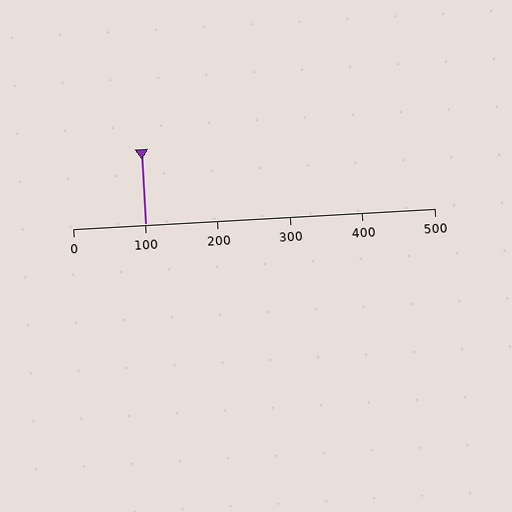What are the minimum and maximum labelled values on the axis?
The axis runs from 0 to 500.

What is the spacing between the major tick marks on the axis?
The major ticks are spaced 100 apart.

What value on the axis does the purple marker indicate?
The marker indicates approximately 100.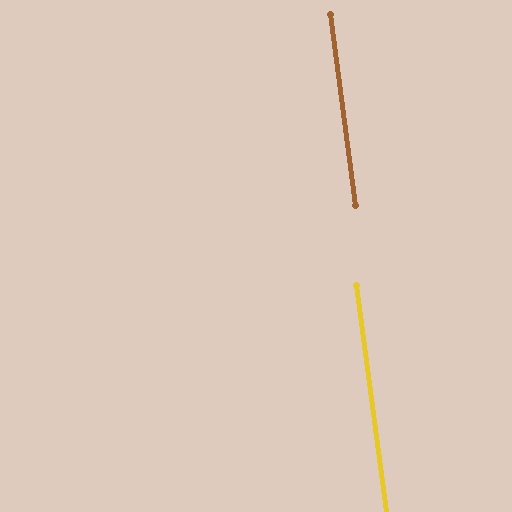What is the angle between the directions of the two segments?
Approximately 0 degrees.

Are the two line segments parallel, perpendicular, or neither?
Parallel — their directions differ by only 0.2°.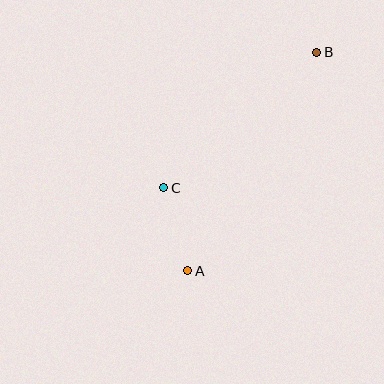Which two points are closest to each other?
Points A and C are closest to each other.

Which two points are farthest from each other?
Points A and B are farthest from each other.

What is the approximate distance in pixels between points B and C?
The distance between B and C is approximately 205 pixels.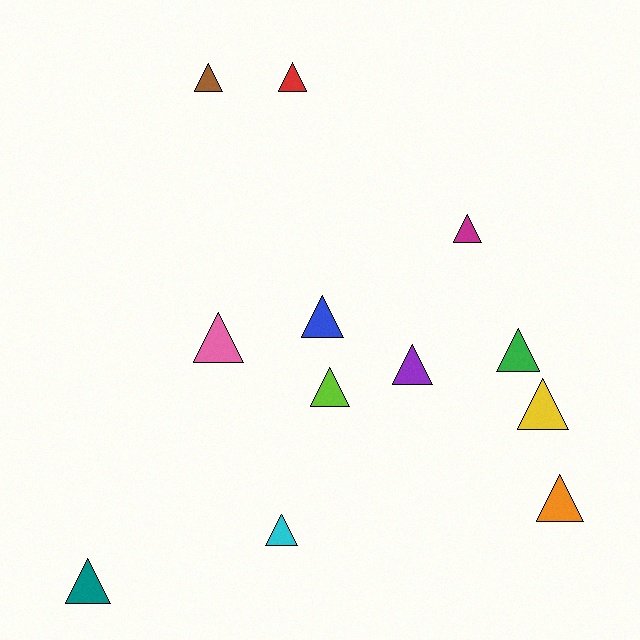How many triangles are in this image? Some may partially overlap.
There are 12 triangles.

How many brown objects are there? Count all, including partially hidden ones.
There is 1 brown object.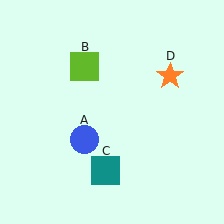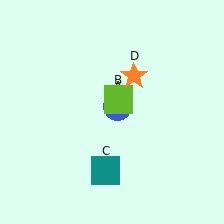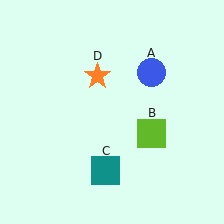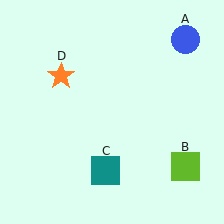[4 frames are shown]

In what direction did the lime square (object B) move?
The lime square (object B) moved down and to the right.